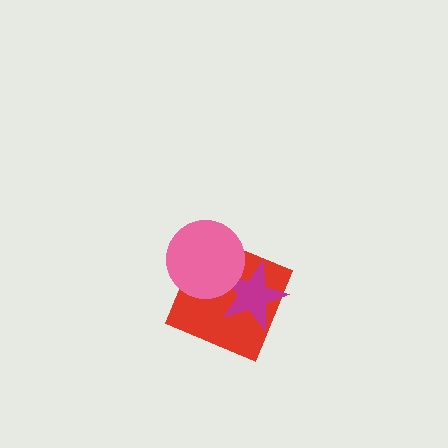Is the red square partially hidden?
Yes, it is partially covered by another shape.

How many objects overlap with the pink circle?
2 objects overlap with the pink circle.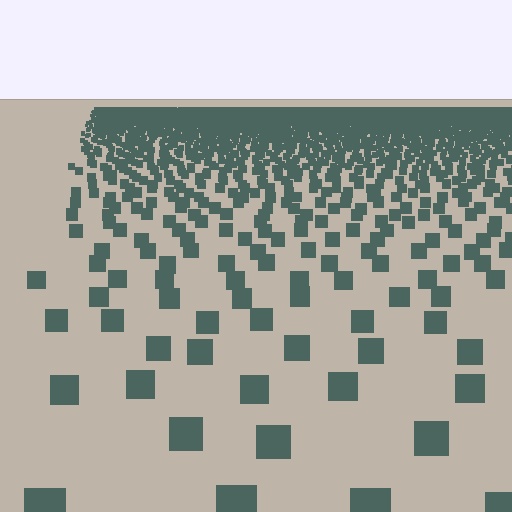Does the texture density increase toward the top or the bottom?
Density increases toward the top.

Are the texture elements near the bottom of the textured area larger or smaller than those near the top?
Larger. Near the bottom, elements are closer to the viewer and appear at a bigger on-screen size.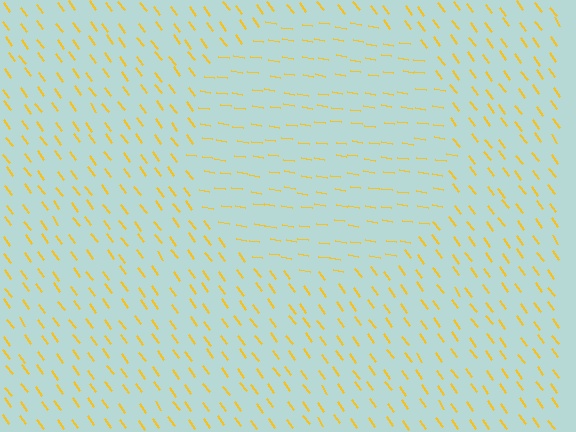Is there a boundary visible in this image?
Yes, there is a texture boundary formed by a change in line orientation.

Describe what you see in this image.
The image is filled with small yellow line segments. A circle region in the image has lines oriented differently from the surrounding lines, creating a visible texture boundary.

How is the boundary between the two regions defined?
The boundary is defined purely by a change in line orientation (approximately 45 degrees difference). All lines are the same color and thickness.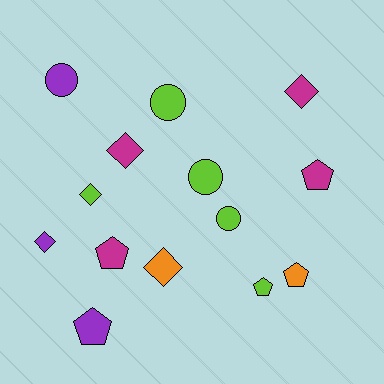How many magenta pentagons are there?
There are 2 magenta pentagons.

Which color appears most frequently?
Lime, with 5 objects.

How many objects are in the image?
There are 14 objects.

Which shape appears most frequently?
Pentagon, with 5 objects.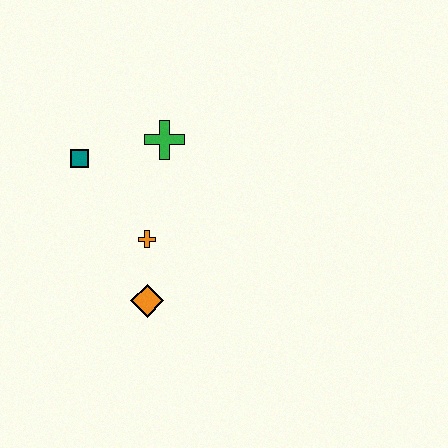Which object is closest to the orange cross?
The orange diamond is closest to the orange cross.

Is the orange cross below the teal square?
Yes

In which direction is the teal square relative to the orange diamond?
The teal square is above the orange diamond.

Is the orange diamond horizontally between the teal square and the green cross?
Yes